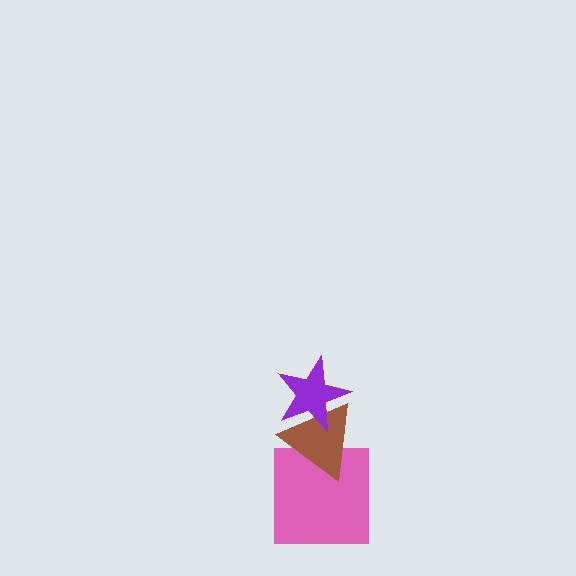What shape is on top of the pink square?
The brown triangle is on top of the pink square.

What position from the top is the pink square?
The pink square is 3rd from the top.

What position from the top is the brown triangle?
The brown triangle is 2nd from the top.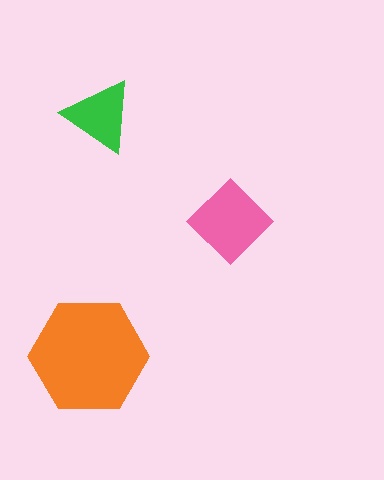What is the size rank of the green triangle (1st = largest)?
3rd.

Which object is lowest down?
The orange hexagon is bottommost.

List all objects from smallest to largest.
The green triangle, the pink diamond, the orange hexagon.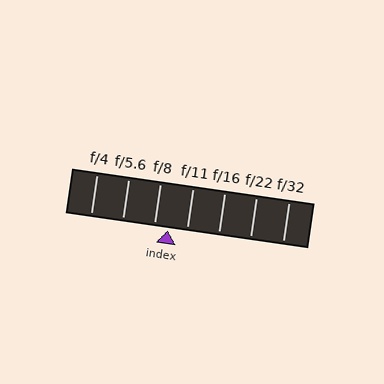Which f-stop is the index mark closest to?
The index mark is closest to f/8.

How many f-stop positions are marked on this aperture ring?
There are 7 f-stop positions marked.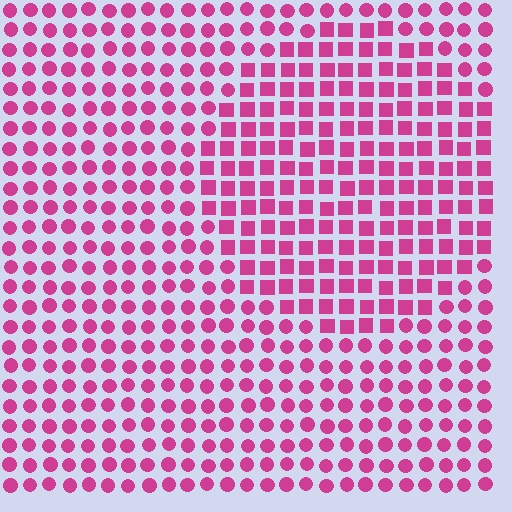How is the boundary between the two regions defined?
The boundary is defined by a change in element shape: squares inside vs. circles outside. All elements share the same color and spacing.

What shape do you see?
I see a circle.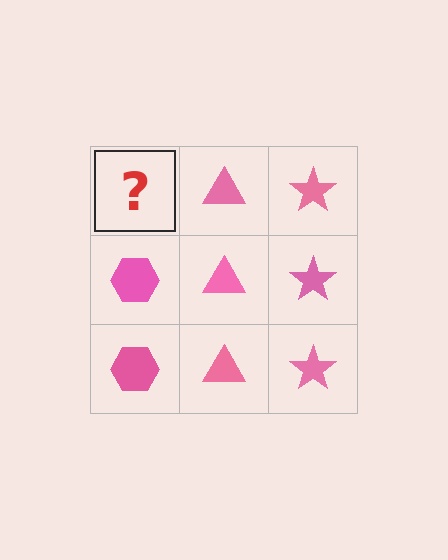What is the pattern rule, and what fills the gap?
The rule is that each column has a consistent shape. The gap should be filled with a pink hexagon.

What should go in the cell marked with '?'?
The missing cell should contain a pink hexagon.